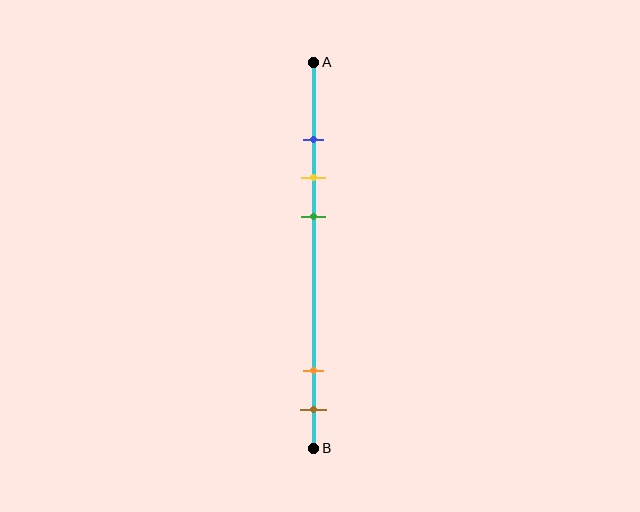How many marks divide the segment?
There are 5 marks dividing the segment.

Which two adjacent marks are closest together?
The blue and yellow marks are the closest adjacent pair.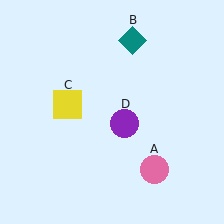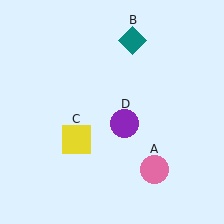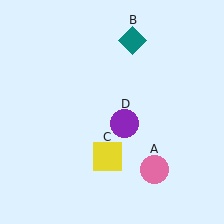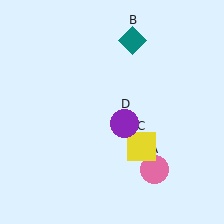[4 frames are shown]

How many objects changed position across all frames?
1 object changed position: yellow square (object C).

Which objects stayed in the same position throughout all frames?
Pink circle (object A) and teal diamond (object B) and purple circle (object D) remained stationary.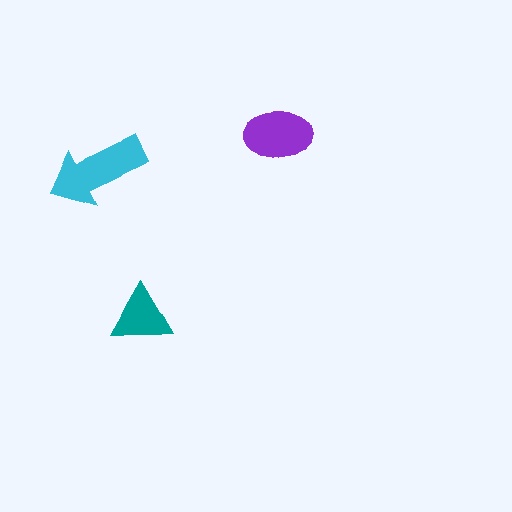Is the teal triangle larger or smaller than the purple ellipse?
Smaller.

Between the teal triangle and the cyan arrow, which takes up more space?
The cyan arrow.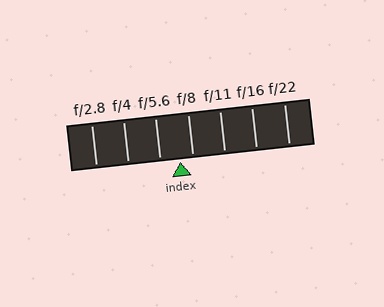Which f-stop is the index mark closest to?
The index mark is closest to f/8.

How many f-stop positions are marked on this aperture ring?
There are 7 f-stop positions marked.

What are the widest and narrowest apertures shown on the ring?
The widest aperture shown is f/2.8 and the narrowest is f/22.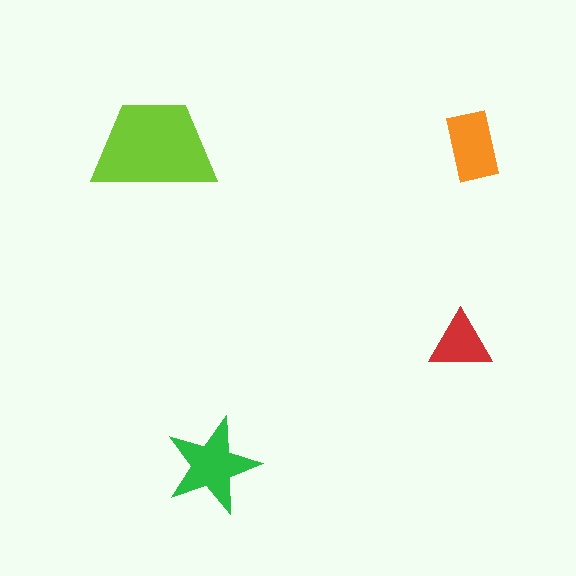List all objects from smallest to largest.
The red triangle, the orange rectangle, the green star, the lime trapezoid.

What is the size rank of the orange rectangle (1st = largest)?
3rd.